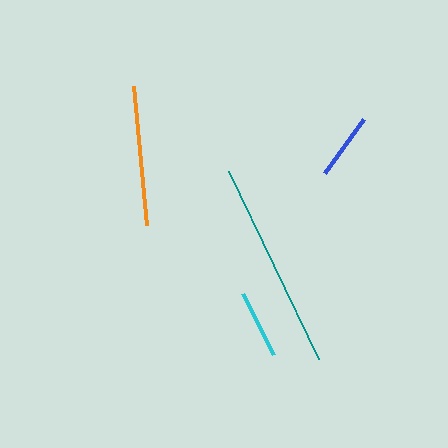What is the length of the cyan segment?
The cyan segment is approximately 68 pixels long.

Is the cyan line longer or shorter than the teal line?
The teal line is longer than the cyan line.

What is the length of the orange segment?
The orange segment is approximately 140 pixels long.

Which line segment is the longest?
The teal line is the longest at approximately 208 pixels.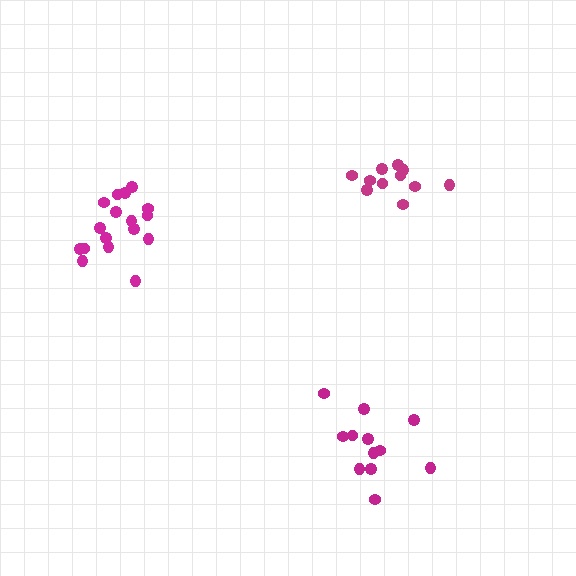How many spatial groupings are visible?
There are 3 spatial groupings.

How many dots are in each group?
Group 1: 17 dots, Group 2: 12 dots, Group 3: 11 dots (40 total).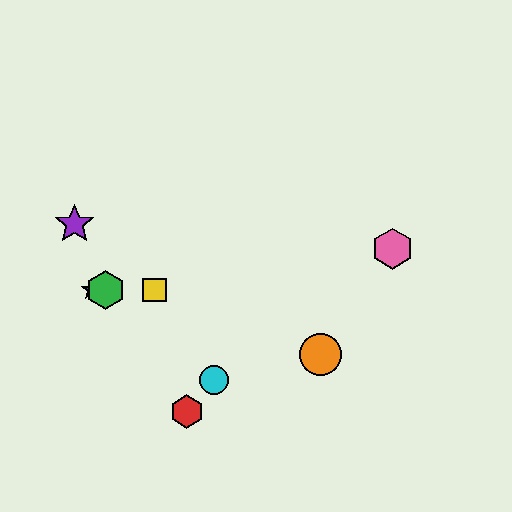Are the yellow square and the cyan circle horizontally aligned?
No, the yellow square is at y≈290 and the cyan circle is at y≈380.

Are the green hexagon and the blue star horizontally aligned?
Yes, both are at y≈290.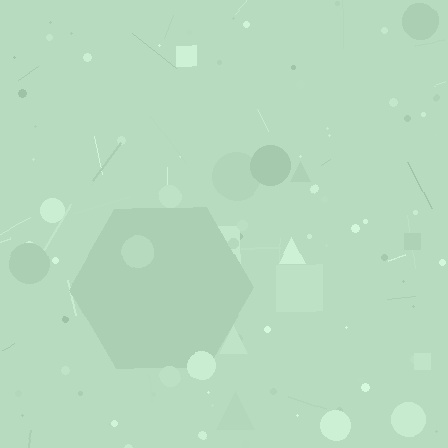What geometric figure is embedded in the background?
A hexagon is embedded in the background.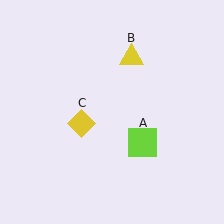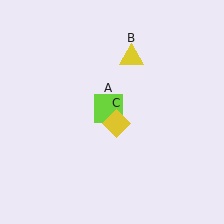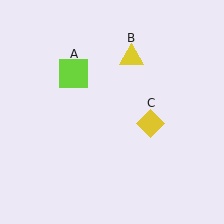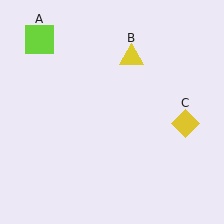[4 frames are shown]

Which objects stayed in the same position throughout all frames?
Yellow triangle (object B) remained stationary.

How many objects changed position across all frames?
2 objects changed position: lime square (object A), yellow diamond (object C).